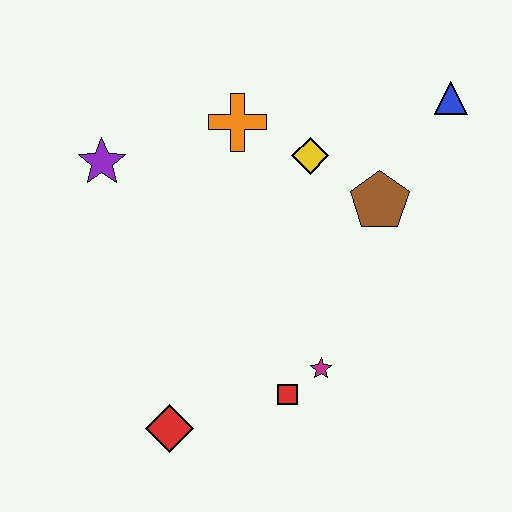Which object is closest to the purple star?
The orange cross is closest to the purple star.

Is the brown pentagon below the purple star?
Yes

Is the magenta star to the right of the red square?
Yes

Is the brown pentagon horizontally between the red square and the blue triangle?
Yes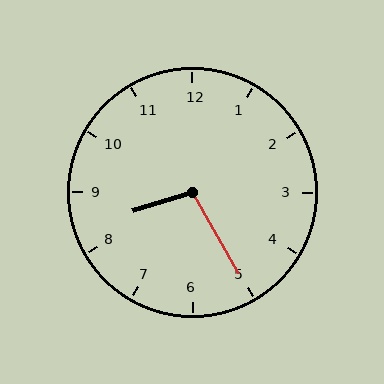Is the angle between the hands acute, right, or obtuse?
It is obtuse.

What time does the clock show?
8:25.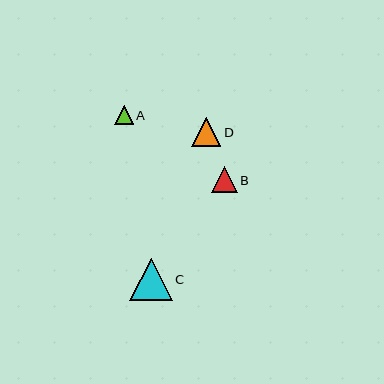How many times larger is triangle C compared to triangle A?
Triangle C is approximately 2.3 times the size of triangle A.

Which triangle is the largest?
Triangle C is the largest with a size of approximately 42 pixels.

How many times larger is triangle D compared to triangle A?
Triangle D is approximately 1.6 times the size of triangle A.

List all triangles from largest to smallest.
From largest to smallest: C, D, B, A.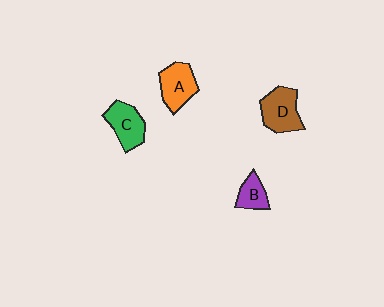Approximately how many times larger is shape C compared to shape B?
Approximately 1.6 times.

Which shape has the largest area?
Shape D (brown).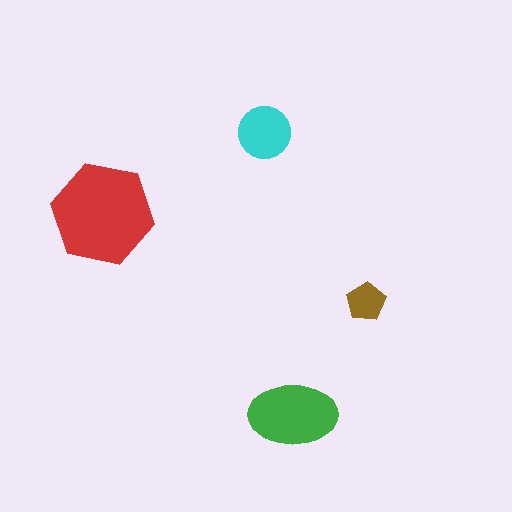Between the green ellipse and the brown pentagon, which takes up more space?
The green ellipse.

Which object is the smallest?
The brown pentagon.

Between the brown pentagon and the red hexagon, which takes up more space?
The red hexagon.